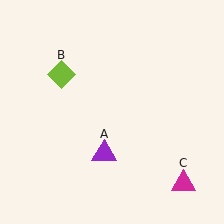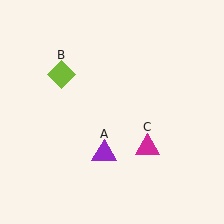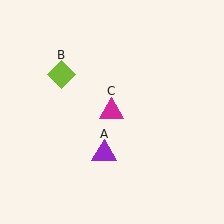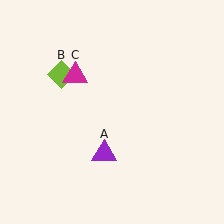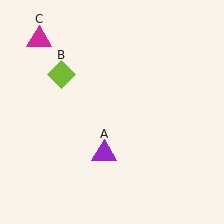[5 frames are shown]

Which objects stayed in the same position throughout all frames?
Purple triangle (object A) and lime diamond (object B) remained stationary.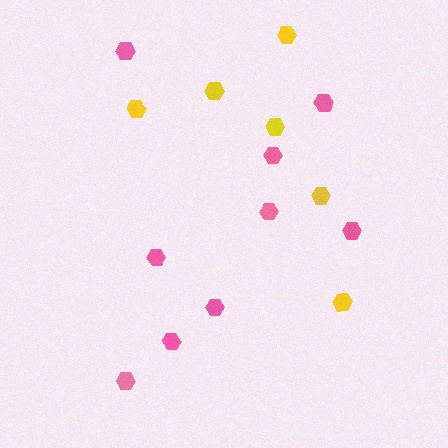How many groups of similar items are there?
There are 2 groups: one group of pink hexagons (9) and one group of yellow hexagons (6).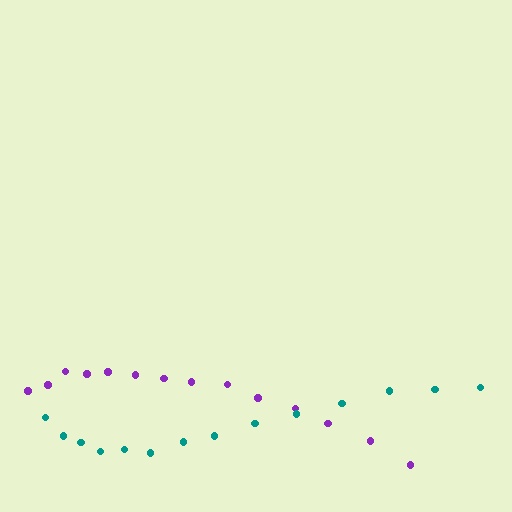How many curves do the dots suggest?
There are 2 distinct paths.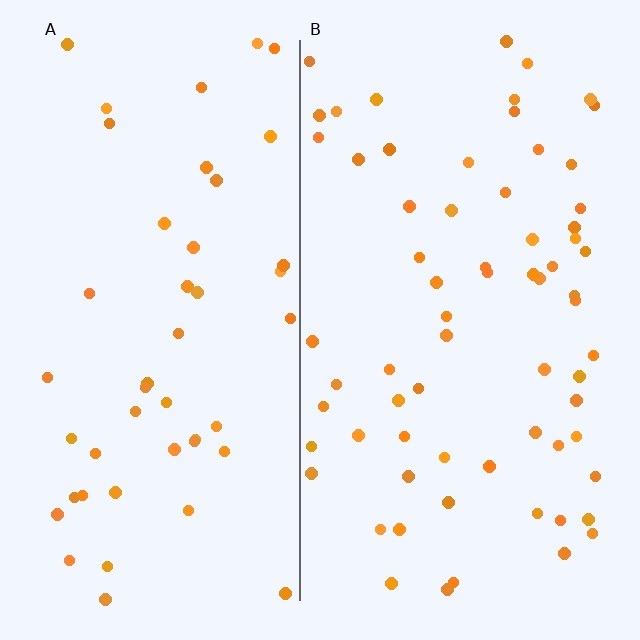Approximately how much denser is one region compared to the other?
Approximately 1.5× — region B over region A.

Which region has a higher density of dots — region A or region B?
B (the right).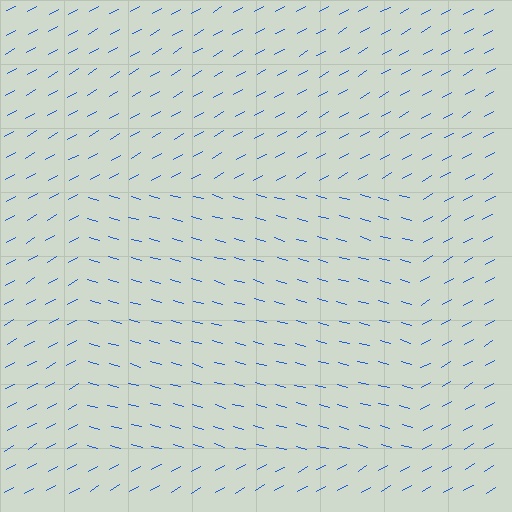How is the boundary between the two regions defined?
The boundary is defined purely by a change in line orientation (approximately 45 degrees difference). All lines are the same color and thickness.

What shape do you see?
I see a rectangle.